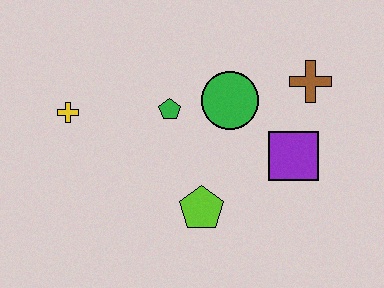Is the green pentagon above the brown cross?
No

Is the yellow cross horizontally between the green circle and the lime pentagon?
No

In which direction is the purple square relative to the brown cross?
The purple square is below the brown cross.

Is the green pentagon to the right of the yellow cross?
Yes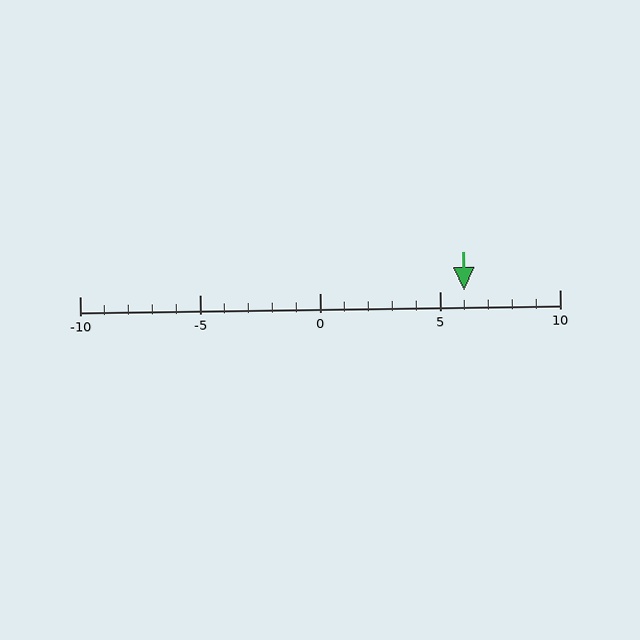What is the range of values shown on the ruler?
The ruler shows values from -10 to 10.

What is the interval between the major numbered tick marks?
The major tick marks are spaced 5 units apart.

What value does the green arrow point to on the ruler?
The green arrow points to approximately 6.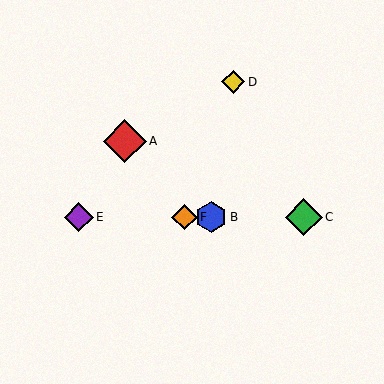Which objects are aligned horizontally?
Objects B, C, E, F are aligned horizontally.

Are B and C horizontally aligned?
Yes, both are at y≈217.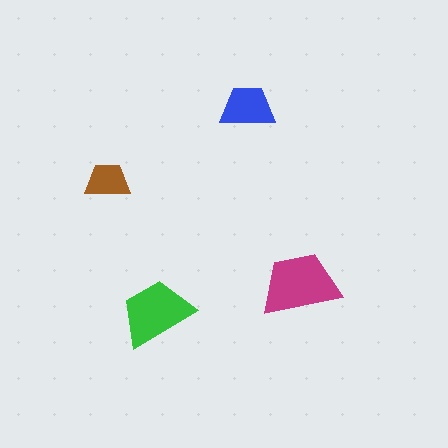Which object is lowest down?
The green trapezoid is bottommost.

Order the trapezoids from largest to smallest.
the magenta one, the green one, the blue one, the brown one.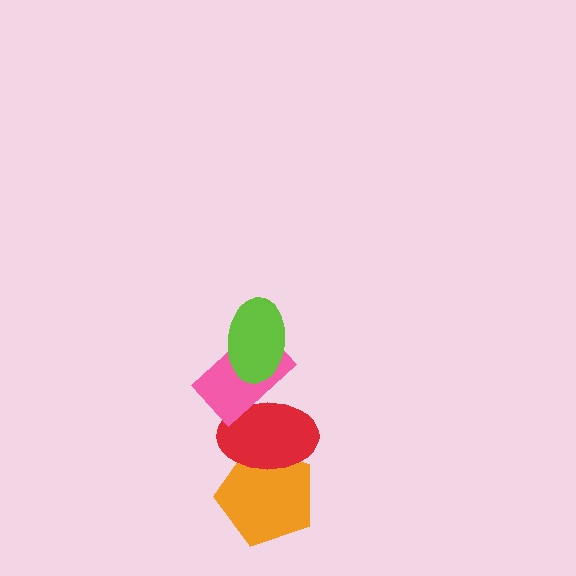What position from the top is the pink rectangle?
The pink rectangle is 2nd from the top.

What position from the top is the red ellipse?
The red ellipse is 3rd from the top.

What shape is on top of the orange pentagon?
The red ellipse is on top of the orange pentagon.